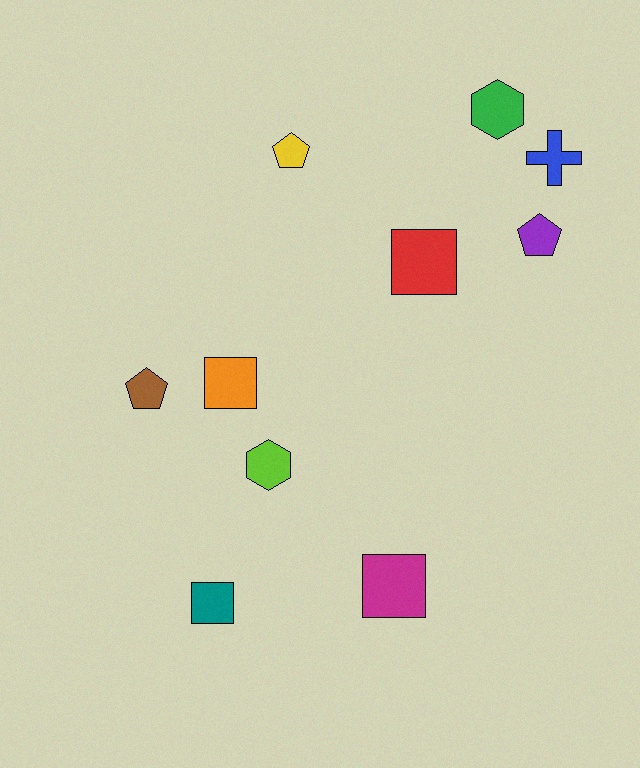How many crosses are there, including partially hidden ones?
There is 1 cross.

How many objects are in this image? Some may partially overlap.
There are 10 objects.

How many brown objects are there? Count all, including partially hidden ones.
There is 1 brown object.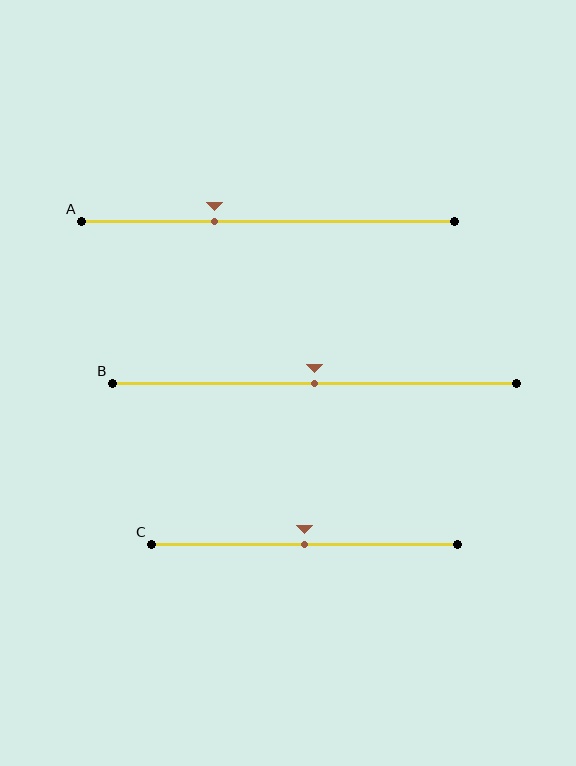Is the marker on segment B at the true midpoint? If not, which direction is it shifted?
Yes, the marker on segment B is at the true midpoint.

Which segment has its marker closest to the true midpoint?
Segment B has its marker closest to the true midpoint.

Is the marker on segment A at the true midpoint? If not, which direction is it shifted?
No, the marker on segment A is shifted to the left by about 14% of the segment length.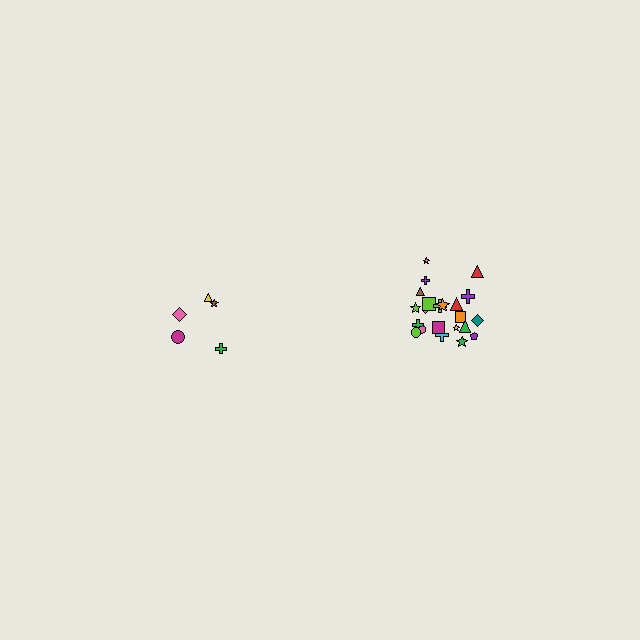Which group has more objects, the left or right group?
The right group.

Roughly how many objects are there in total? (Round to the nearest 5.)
Roughly 25 objects in total.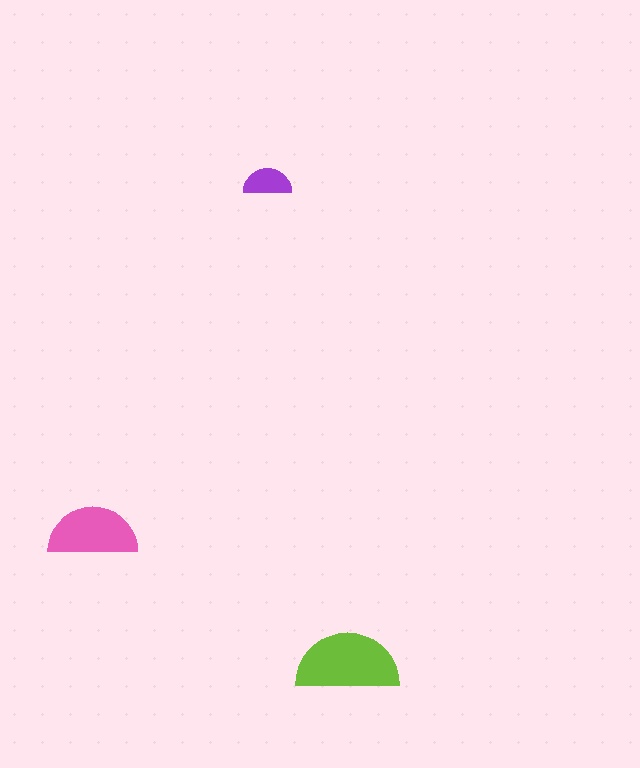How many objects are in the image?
There are 3 objects in the image.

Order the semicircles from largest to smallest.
the lime one, the pink one, the purple one.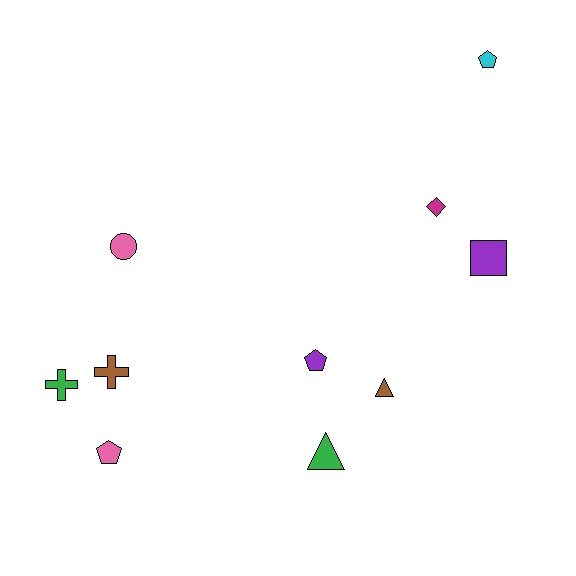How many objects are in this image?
There are 10 objects.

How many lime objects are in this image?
There are no lime objects.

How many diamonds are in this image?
There is 1 diamond.